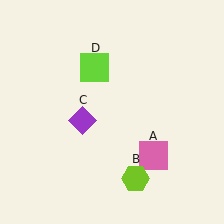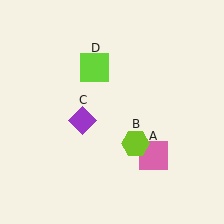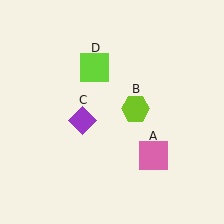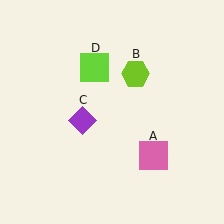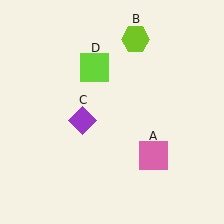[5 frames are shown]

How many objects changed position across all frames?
1 object changed position: lime hexagon (object B).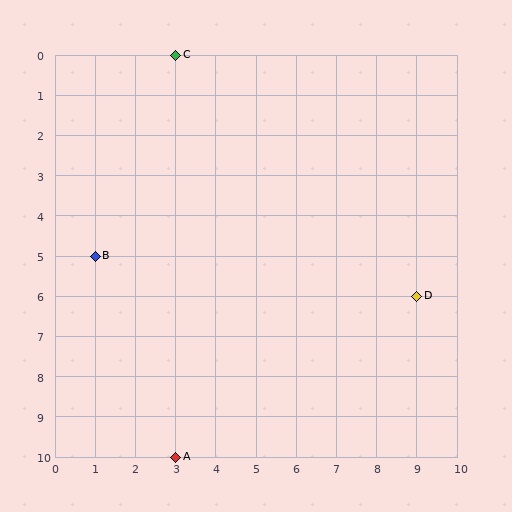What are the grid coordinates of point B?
Point B is at grid coordinates (1, 5).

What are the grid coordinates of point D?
Point D is at grid coordinates (9, 6).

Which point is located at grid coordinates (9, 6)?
Point D is at (9, 6).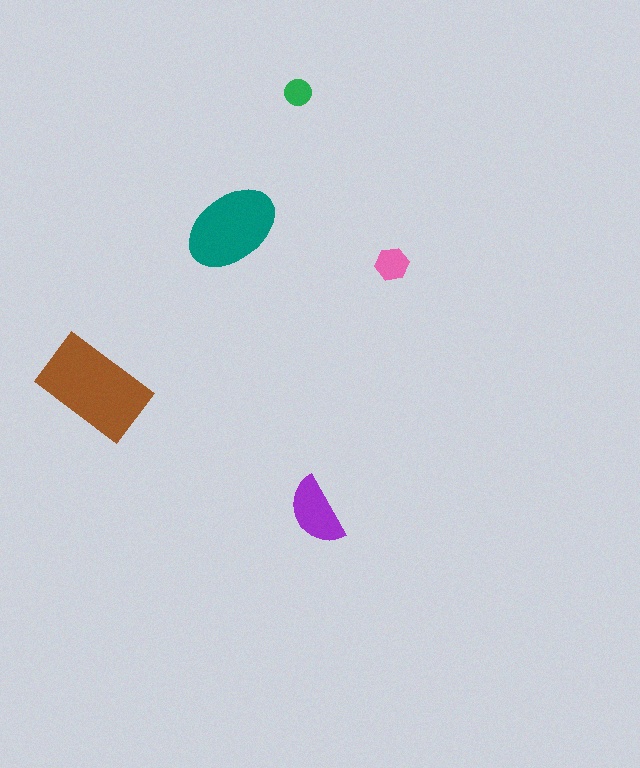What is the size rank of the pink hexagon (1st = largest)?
4th.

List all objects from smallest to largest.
The green circle, the pink hexagon, the purple semicircle, the teal ellipse, the brown rectangle.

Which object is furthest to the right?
The pink hexagon is rightmost.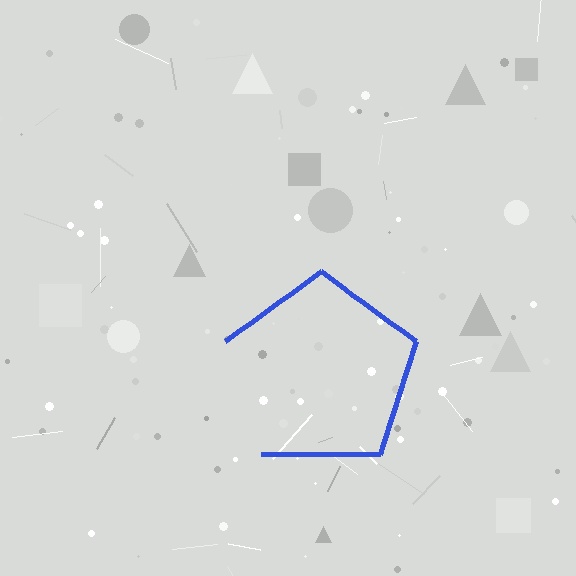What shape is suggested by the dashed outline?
The dashed outline suggests a pentagon.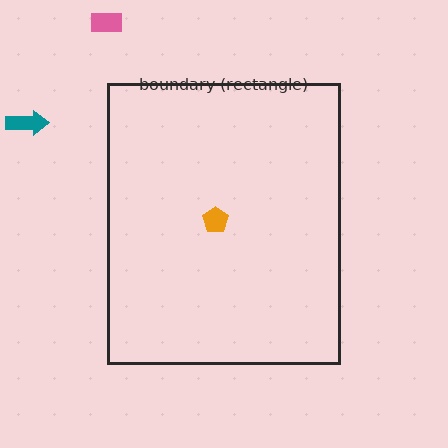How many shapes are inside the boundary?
1 inside, 2 outside.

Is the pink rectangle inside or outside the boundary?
Outside.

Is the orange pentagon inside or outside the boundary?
Inside.